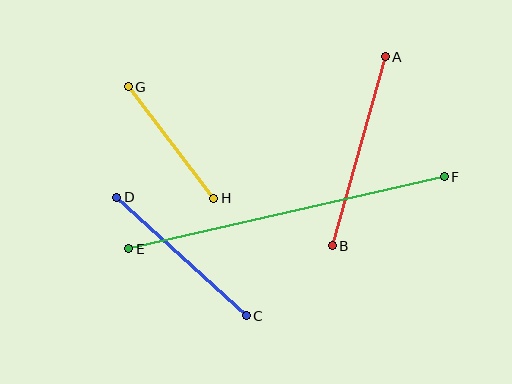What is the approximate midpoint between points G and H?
The midpoint is at approximately (171, 143) pixels.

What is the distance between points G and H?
The distance is approximately 140 pixels.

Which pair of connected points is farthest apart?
Points E and F are farthest apart.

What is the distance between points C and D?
The distance is approximately 176 pixels.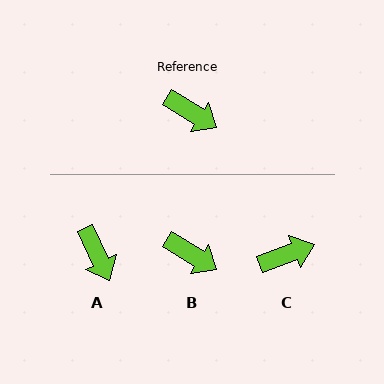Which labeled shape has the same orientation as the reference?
B.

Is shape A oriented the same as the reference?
No, it is off by about 33 degrees.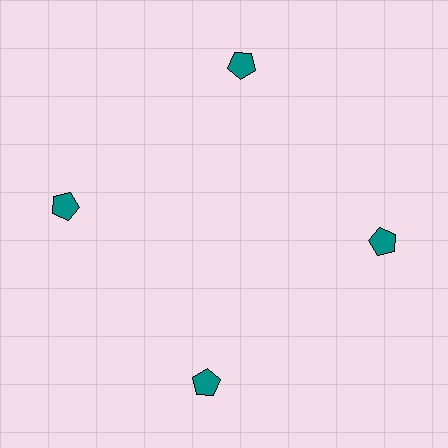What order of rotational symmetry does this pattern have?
This pattern has 4-fold rotational symmetry.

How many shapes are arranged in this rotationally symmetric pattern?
There are 4 shapes, arranged in 4 groups of 1.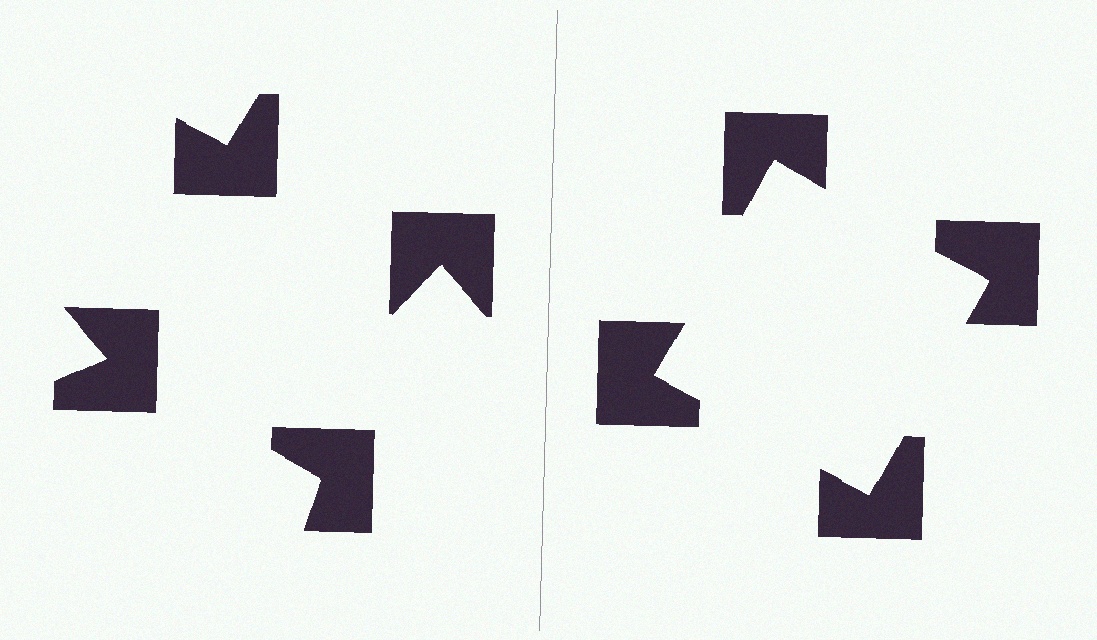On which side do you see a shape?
An illusory square appears on the right side. On the left side the wedge cuts are rotated, so no coherent shape forms.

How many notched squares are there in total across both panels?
8 — 4 on each side.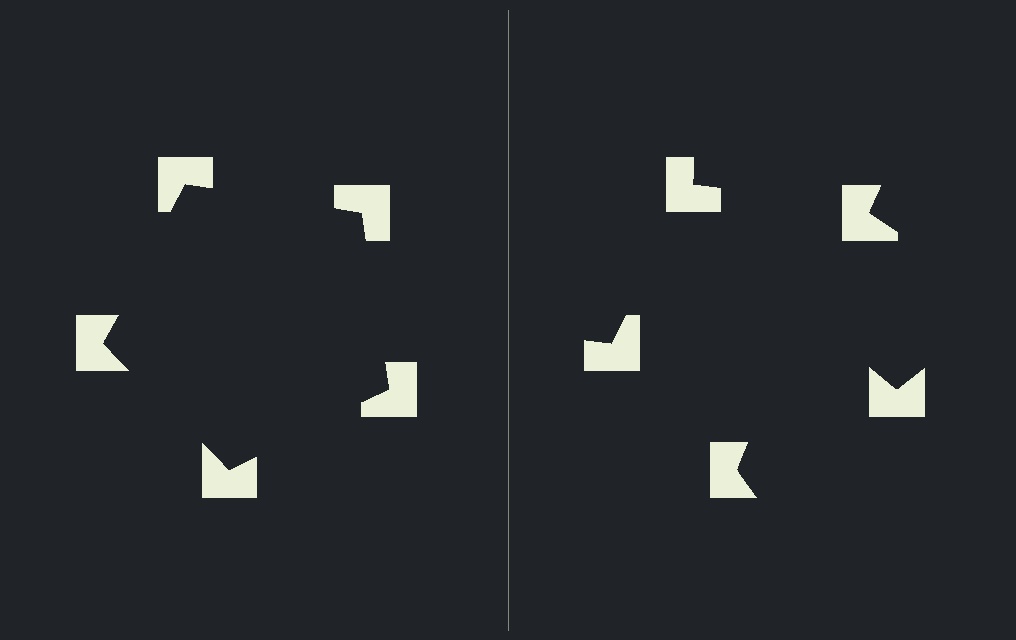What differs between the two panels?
The notched squares are positioned identically on both sides; only the wedge orientations differ. On the left they align to a pentagon; on the right they are misaligned.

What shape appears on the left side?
An illusory pentagon.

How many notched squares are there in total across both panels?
10 — 5 on each side.